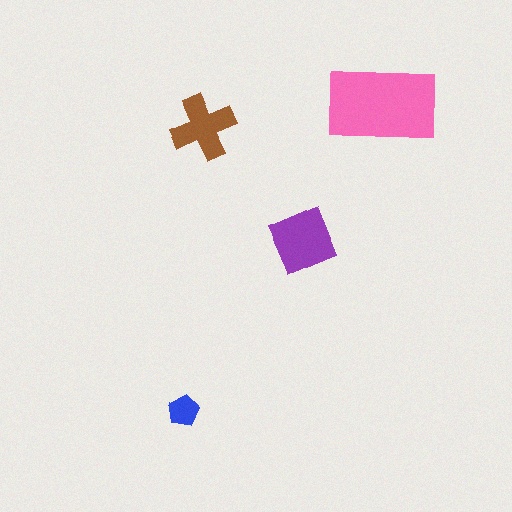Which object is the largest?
The pink rectangle.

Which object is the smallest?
The blue pentagon.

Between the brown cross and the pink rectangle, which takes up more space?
The pink rectangle.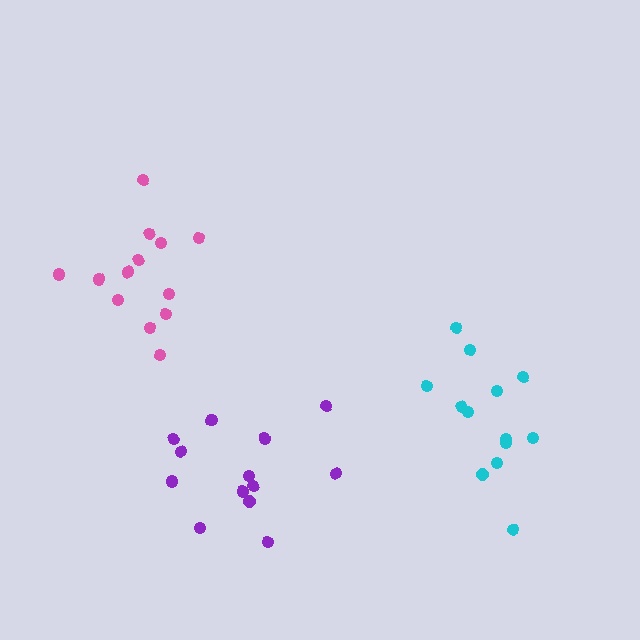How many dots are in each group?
Group 1: 13 dots, Group 2: 13 dots, Group 3: 13 dots (39 total).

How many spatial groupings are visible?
There are 3 spatial groupings.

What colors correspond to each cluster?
The clusters are colored: cyan, pink, purple.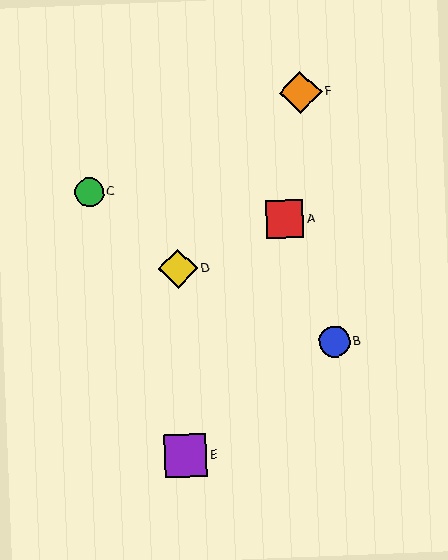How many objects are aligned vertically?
2 objects (D, E) are aligned vertically.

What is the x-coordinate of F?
Object F is at x≈301.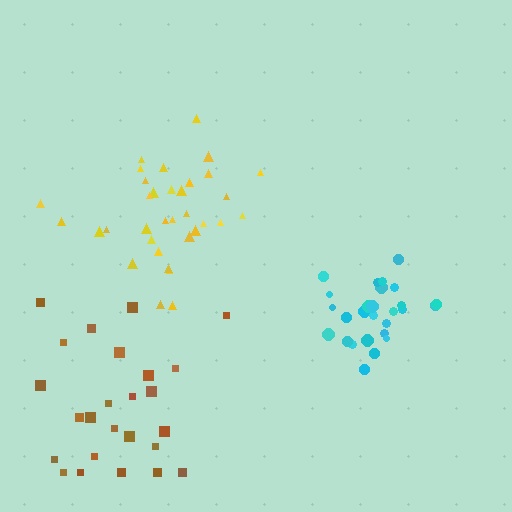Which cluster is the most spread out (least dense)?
Brown.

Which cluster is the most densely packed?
Cyan.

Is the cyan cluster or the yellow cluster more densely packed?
Cyan.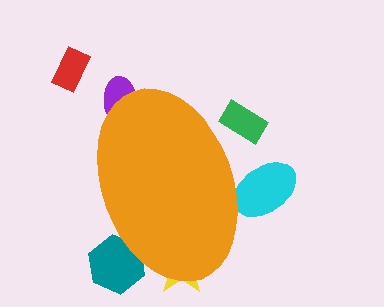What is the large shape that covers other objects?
An orange ellipse.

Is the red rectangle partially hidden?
No, the red rectangle is fully visible.